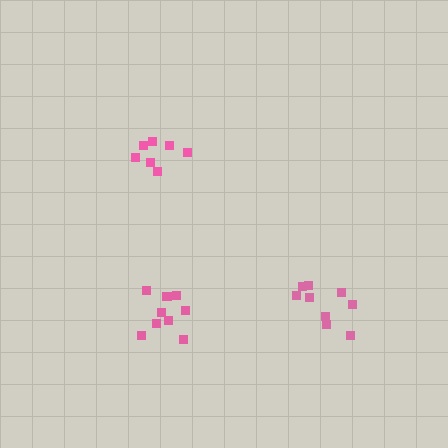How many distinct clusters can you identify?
There are 3 distinct clusters.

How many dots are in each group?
Group 1: 7 dots, Group 2: 9 dots, Group 3: 9 dots (25 total).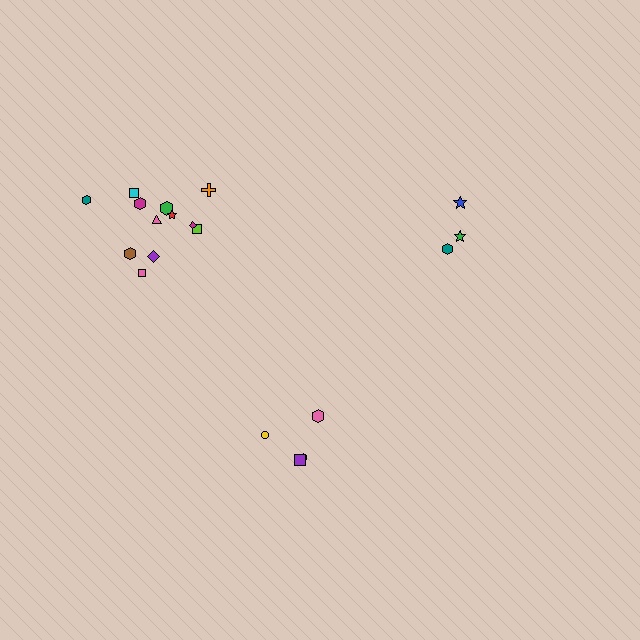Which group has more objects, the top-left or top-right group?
The top-left group.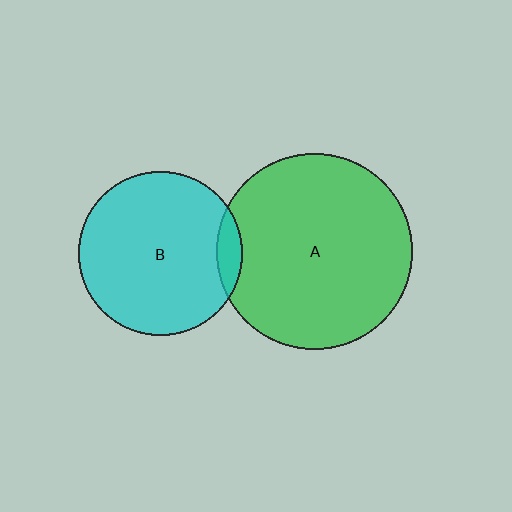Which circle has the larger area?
Circle A (green).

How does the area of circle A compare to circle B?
Approximately 1.4 times.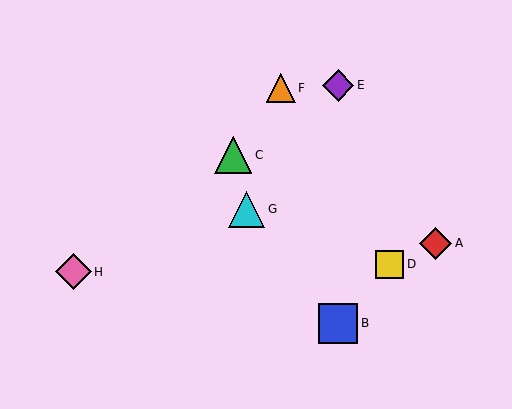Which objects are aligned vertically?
Objects B, E are aligned vertically.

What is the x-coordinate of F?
Object F is at x≈281.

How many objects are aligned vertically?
2 objects (B, E) are aligned vertically.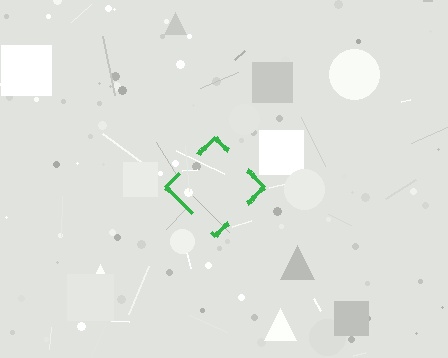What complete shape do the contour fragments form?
The contour fragments form a diamond.